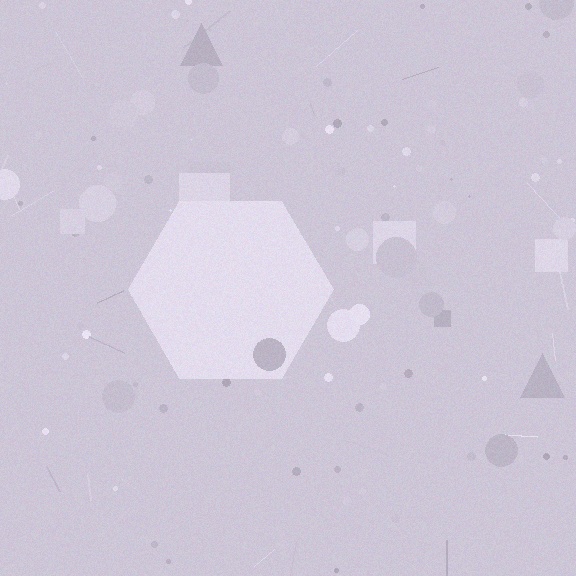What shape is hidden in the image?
A hexagon is hidden in the image.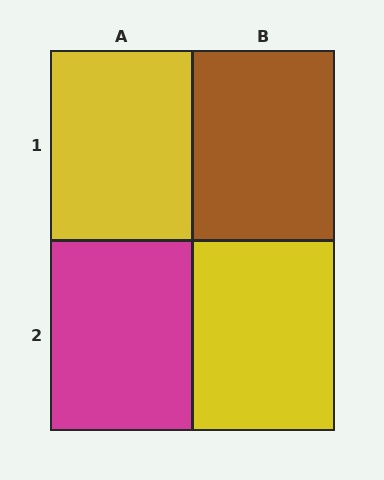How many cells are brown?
1 cell is brown.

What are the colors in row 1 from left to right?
Yellow, brown.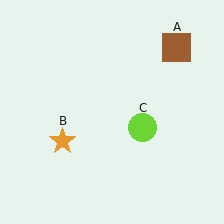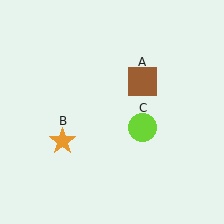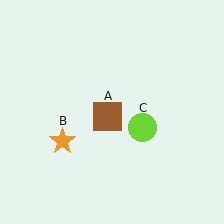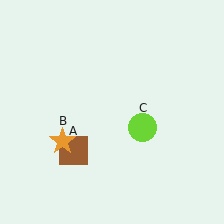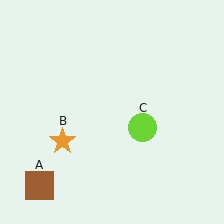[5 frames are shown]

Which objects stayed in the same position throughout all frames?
Orange star (object B) and lime circle (object C) remained stationary.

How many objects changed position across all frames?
1 object changed position: brown square (object A).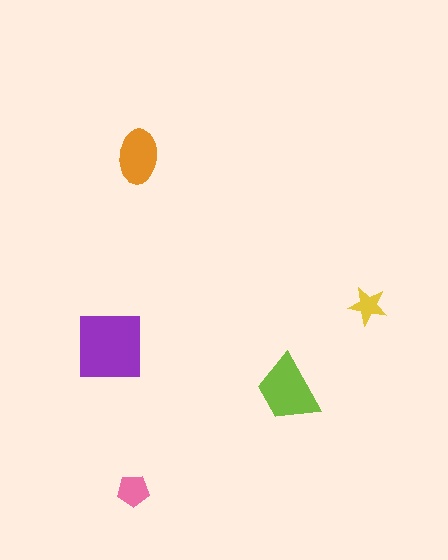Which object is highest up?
The orange ellipse is topmost.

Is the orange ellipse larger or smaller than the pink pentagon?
Larger.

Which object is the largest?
The purple square.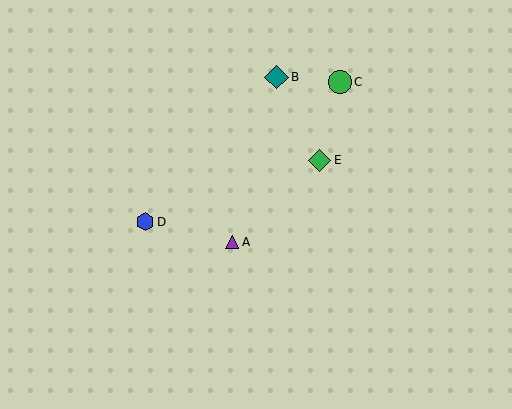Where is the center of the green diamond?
The center of the green diamond is at (320, 160).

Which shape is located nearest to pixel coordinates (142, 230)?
The blue hexagon (labeled D) at (145, 222) is nearest to that location.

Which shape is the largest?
The teal diamond (labeled B) is the largest.